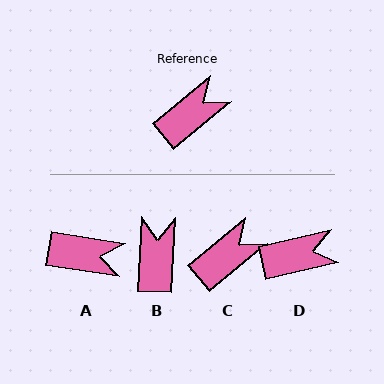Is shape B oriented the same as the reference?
No, it is off by about 48 degrees.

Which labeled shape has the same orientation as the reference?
C.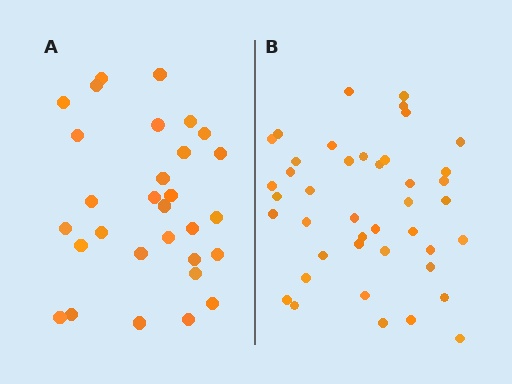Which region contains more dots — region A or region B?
Region B (the right region) has more dots.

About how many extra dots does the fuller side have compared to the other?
Region B has roughly 12 or so more dots than region A.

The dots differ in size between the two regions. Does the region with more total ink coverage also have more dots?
No. Region A has more total ink coverage because its dots are larger, but region B actually contains more individual dots. Total area can be misleading — the number of items is what matters here.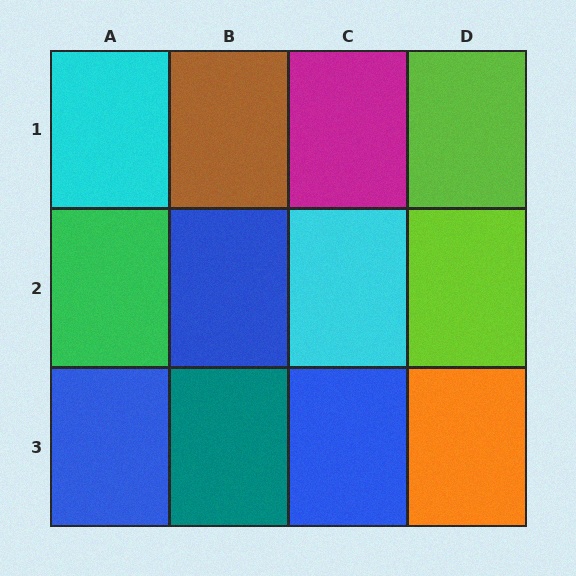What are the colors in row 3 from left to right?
Blue, teal, blue, orange.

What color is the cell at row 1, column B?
Brown.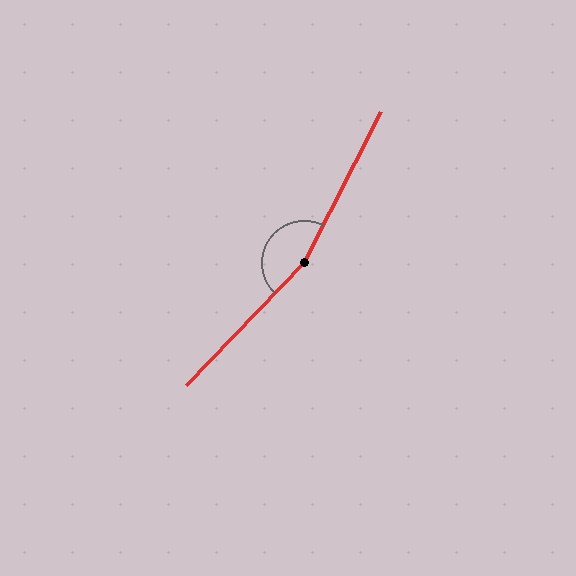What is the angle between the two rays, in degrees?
Approximately 163 degrees.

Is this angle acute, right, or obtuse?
It is obtuse.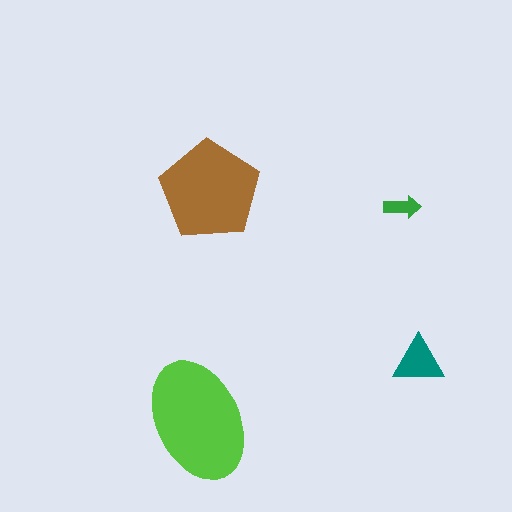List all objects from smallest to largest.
The green arrow, the teal triangle, the brown pentagon, the lime ellipse.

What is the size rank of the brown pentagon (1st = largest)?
2nd.